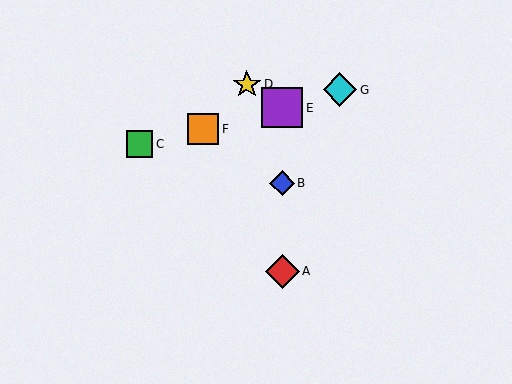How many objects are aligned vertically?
3 objects (A, B, E) are aligned vertically.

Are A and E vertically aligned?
Yes, both are at x≈282.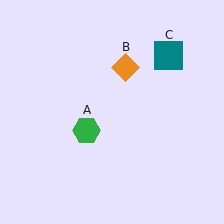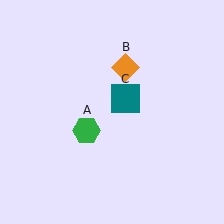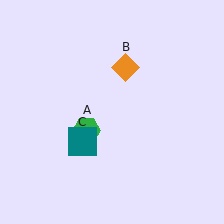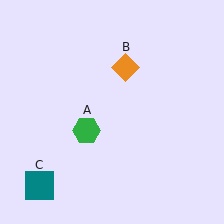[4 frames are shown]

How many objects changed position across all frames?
1 object changed position: teal square (object C).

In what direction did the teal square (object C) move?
The teal square (object C) moved down and to the left.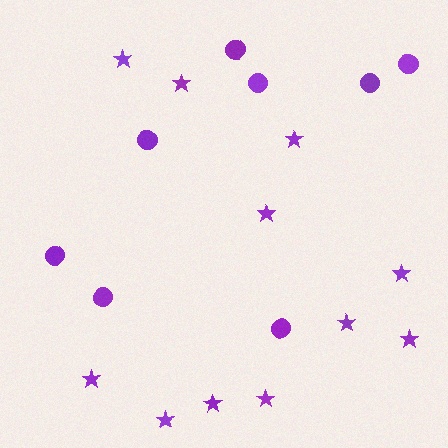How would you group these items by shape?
There are 2 groups: one group of circles (8) and one group of stars (11).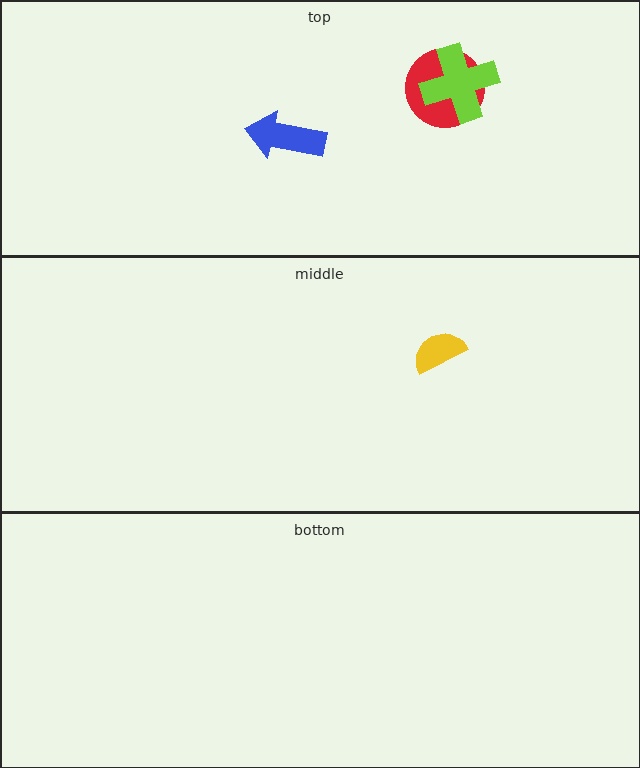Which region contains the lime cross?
The top region.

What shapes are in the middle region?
The yellow semicircle.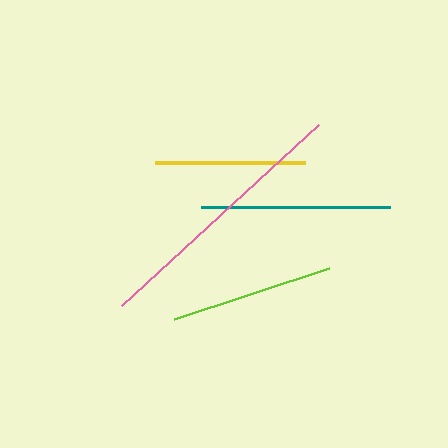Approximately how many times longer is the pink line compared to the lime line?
The pink line is approximately 1.6 times the length of the lime line.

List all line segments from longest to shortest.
From longest to shortest: pink, teal, lime, yellow.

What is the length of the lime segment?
The lime segment is approximately 163 pixels long.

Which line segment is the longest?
The pink line is the longest at approximately 268 pixels.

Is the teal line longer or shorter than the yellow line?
The teal line is longer than the yellow line.